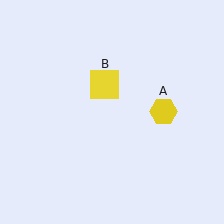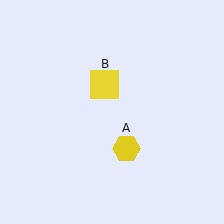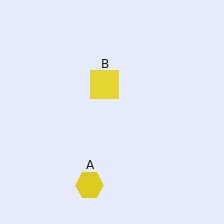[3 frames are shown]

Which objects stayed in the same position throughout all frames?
Yellow square (object B) remained stationary.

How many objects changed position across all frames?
1 object changed position: yellow hexagon (object A).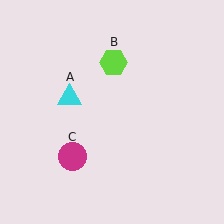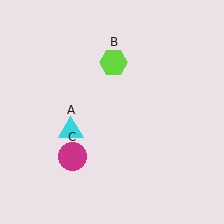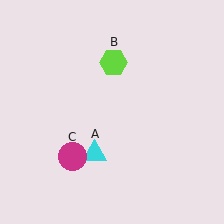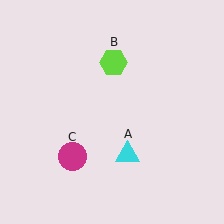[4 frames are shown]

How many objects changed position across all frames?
1 object changed position: cyan triangle (object A).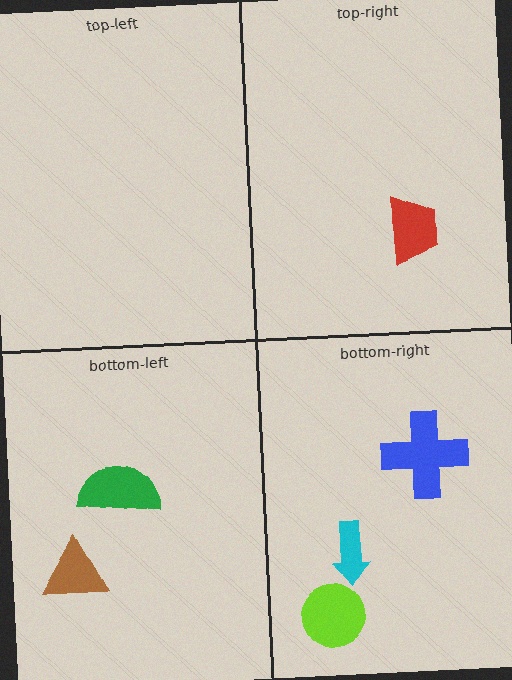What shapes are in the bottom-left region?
The green semicircle, the brown triangle.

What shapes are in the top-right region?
The red trapezoid.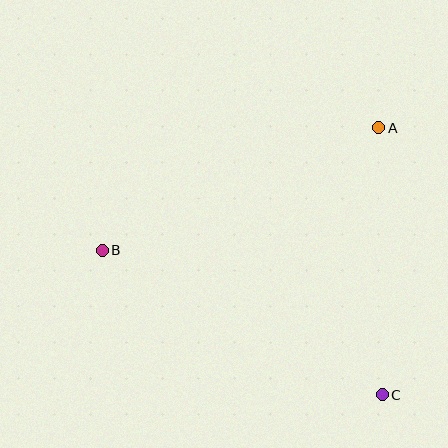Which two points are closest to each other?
Points A and C are closest to each other.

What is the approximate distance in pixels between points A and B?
The distance between A and B is approximately 302 pixels.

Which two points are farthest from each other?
Points B and C are farthest from each other.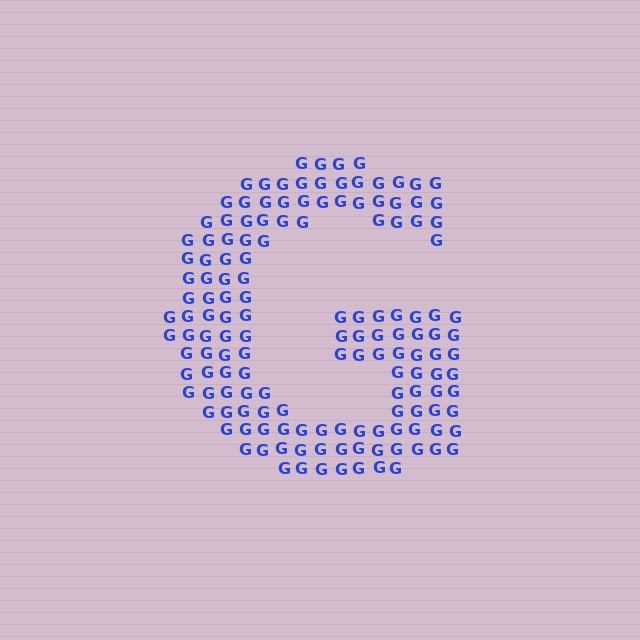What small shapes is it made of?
It is made of small letter G's.